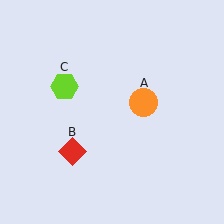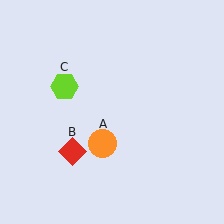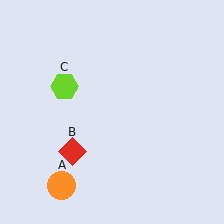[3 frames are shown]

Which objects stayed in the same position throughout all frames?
Red diamond (object B) and lime hexagon (object C) remained stationary.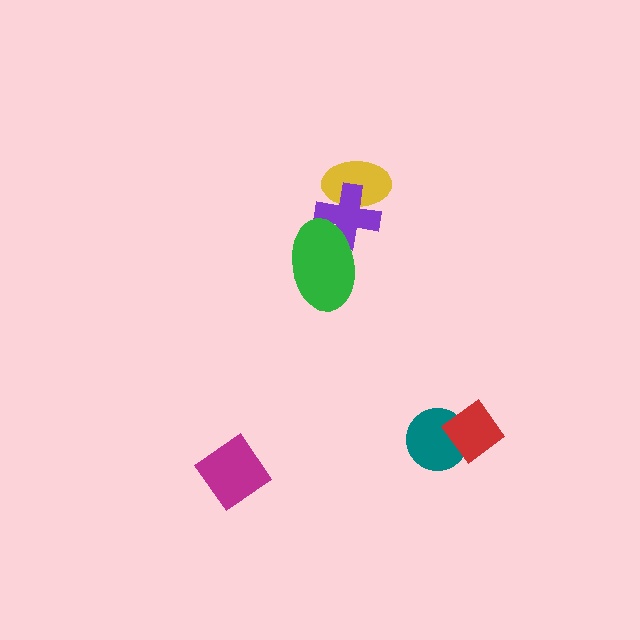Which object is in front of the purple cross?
The green ellipse is in front of the purple cross.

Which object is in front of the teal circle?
The red diamond is in front of the teal circle.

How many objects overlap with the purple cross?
2 objects overlap with the purple cross.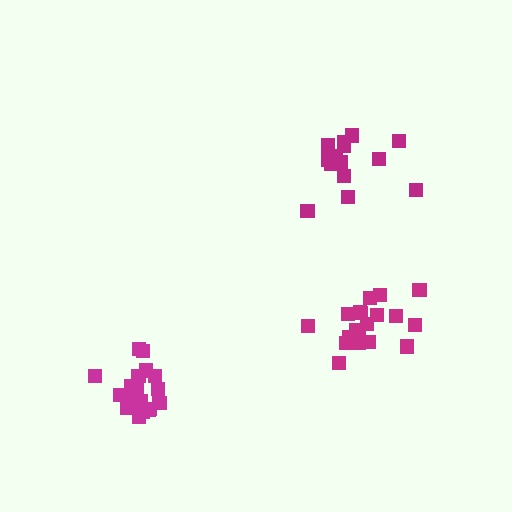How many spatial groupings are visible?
There are 3 spatial groupings.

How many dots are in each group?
Group 1: 19 dots, Group 2: 15 dots, Group 3: 19 dots (53 total).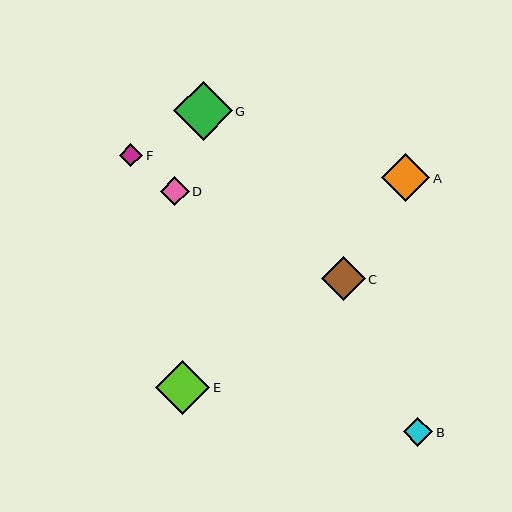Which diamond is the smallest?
Diamond F is the smallest with a size of approximately 24 pixels.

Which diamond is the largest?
Diamond G is the largest with a size of approximately 59 pixels.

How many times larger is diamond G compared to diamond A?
Diamond G is approximately 1.2 times the size of diamond A.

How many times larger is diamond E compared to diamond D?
Diamond E is approximately 1.9 times the size of diamond D.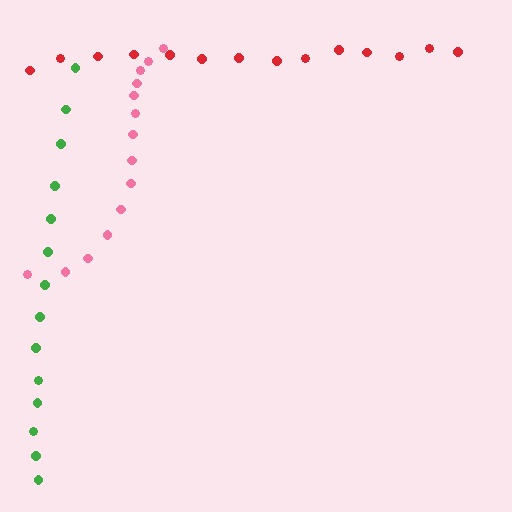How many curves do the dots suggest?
There are 3 distinct paths.